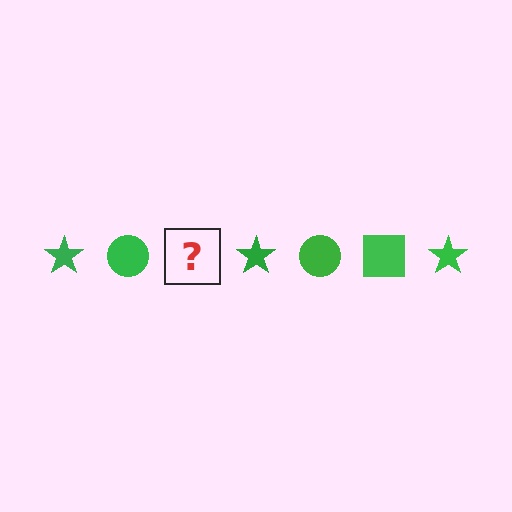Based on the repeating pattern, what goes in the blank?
The blank should be a green square.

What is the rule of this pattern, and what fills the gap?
The rule is that the pattern cycles through star, circle, square shapes in green. The gap should be filled with a green square.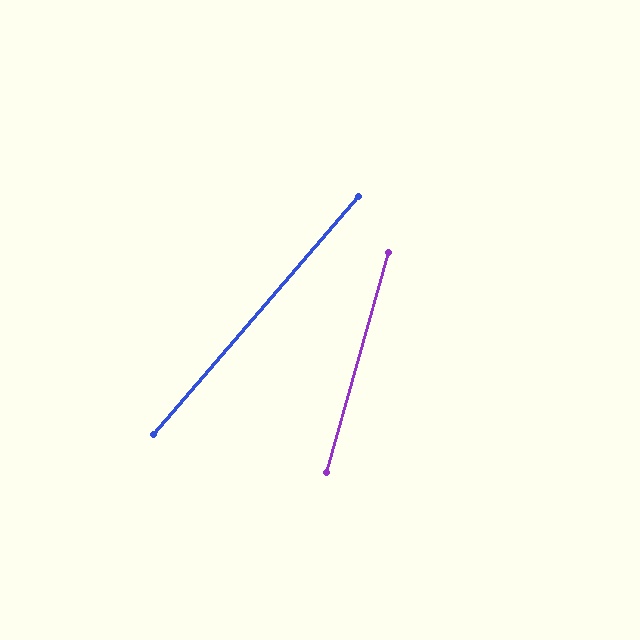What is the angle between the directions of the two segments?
Approximately 25 degrees.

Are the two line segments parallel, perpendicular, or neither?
Neither parallel nor perpendicular — they differ by about 25°.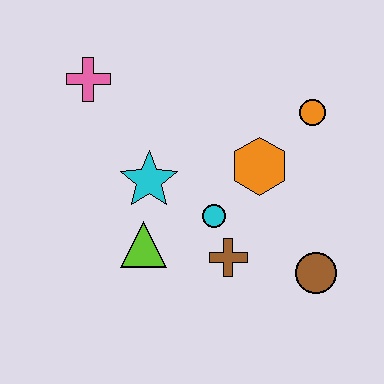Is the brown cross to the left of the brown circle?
Yes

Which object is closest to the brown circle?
The brown cross is closest to the brown circle.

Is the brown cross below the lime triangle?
Yes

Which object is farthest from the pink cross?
The brown circle is farthest from the pink cross.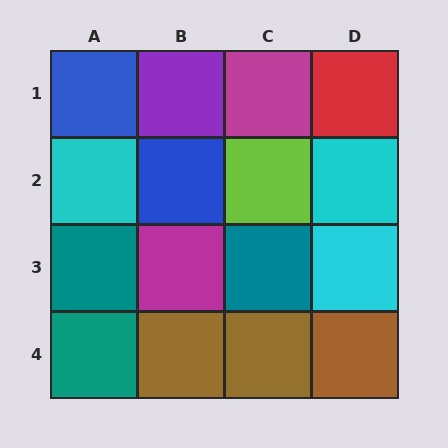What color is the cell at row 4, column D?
Brown.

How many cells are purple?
1 cell is purple.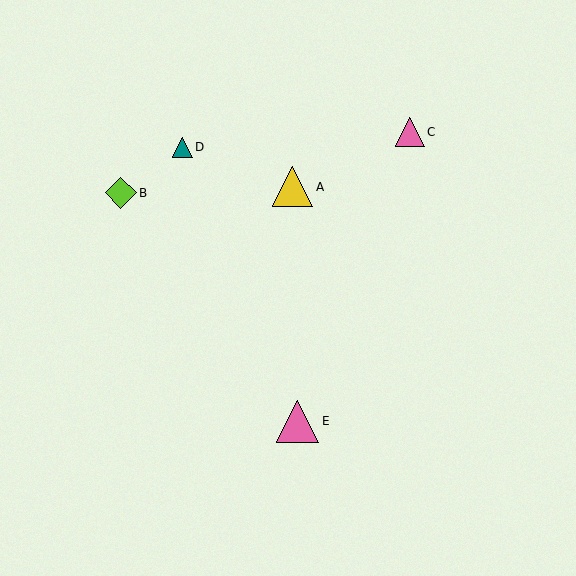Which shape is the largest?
The pink triangle (labeled E) is the largest.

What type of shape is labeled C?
Shape C is a pink triangle.